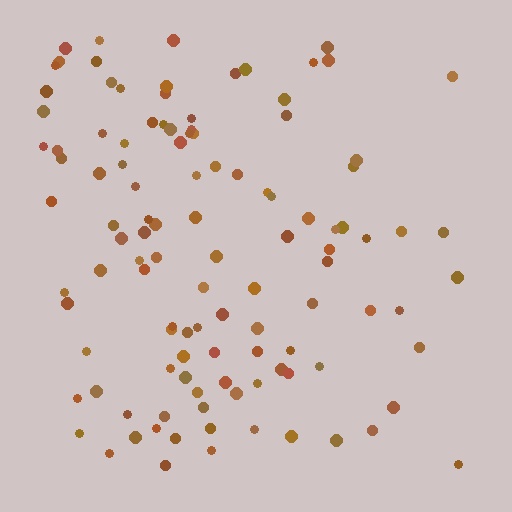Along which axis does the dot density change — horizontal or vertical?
Horizontal.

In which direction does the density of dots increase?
From right to left, with the left side densest.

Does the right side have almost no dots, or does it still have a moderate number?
Still a moderate number, just noticeably fewer than the left.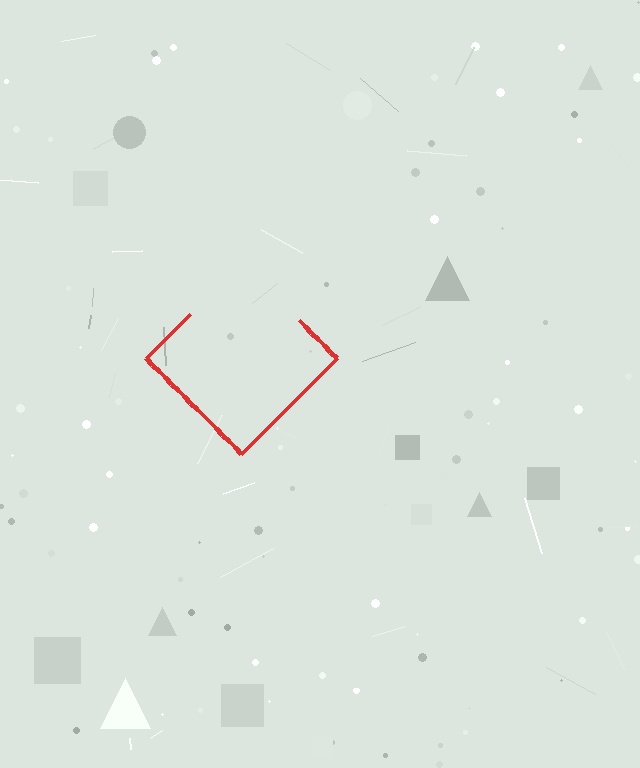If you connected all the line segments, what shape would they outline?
They would outline a diamond.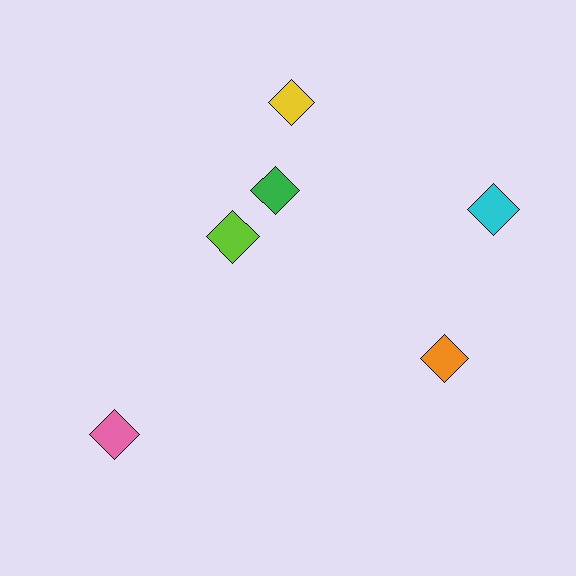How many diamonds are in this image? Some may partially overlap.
There are 6 diamonds.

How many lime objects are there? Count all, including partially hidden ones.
There is 1 lime object.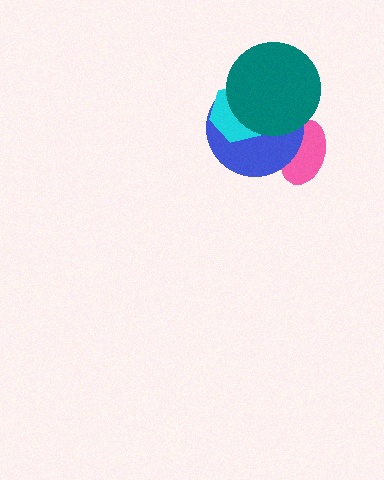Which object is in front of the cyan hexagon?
The teal circle is in front of the cyan hexagon.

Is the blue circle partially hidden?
Yes, it is partially covered by another shape.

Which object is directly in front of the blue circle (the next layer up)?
The cyan hexagon is directly in front of the blue circle.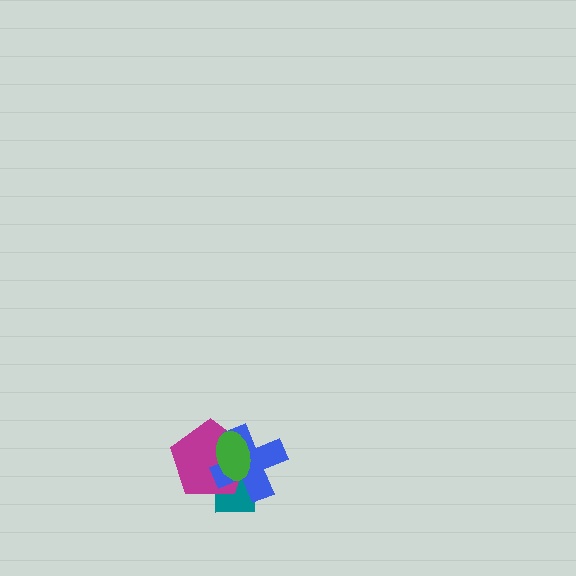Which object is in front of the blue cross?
The green ellipse is in front of the blue cross.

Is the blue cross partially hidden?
Yes, it is partially covered by another shape.